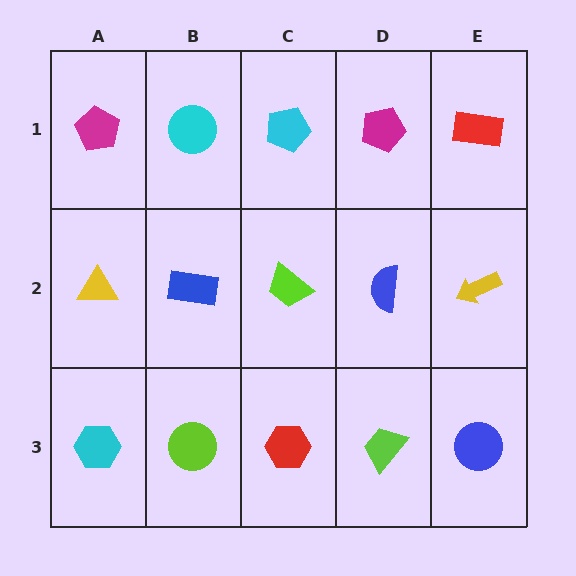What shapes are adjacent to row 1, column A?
A yellow triangle (row 2, column A), a cyan circle (row 1, column B).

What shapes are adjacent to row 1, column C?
A lime trapezoid (row 2, column C), a cyan circle (row 1, column B), a magenta pentagon (row 1, column D).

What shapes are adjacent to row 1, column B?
A blue rectangle (row 2, column B), a magenta pentagon (row 1, column A), a cyan pentagon (row 1, column C).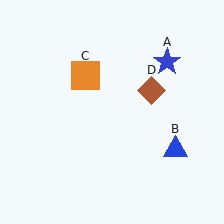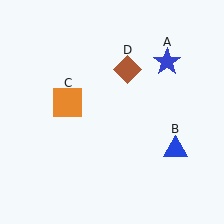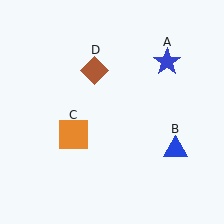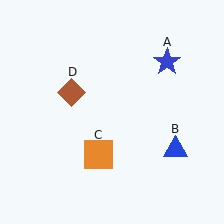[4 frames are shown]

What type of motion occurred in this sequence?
The orange square (object C), brown diamond (object D) rotated counterclockwise around the center of the scene.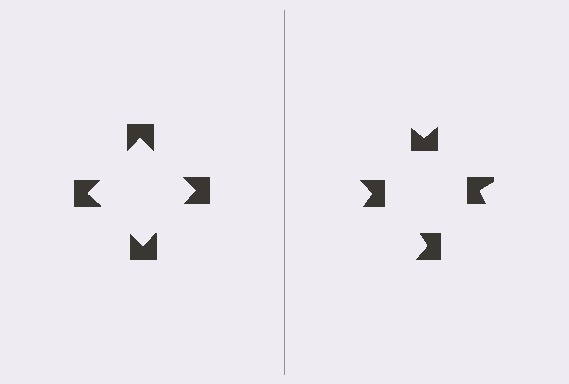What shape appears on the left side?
An illusory square.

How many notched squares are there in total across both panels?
8 — 4 on each side.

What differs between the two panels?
The notched squares are positioned identically on both sides; only the wedge orientations differ. On the left they align to a square; on the right they are misaligned.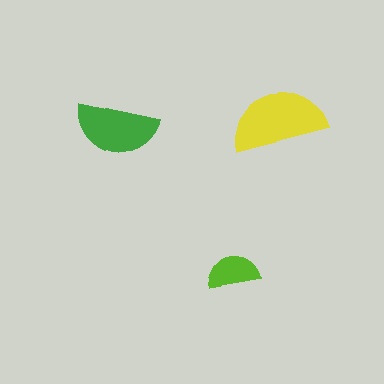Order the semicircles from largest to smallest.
the yellow one, the green one, the lime one.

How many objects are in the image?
There are 3 objects in the image.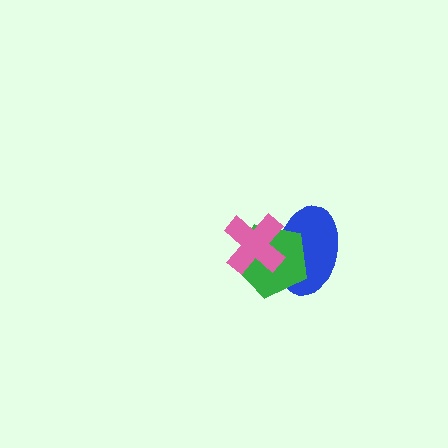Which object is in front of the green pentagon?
The pink cross is in front of the green pentagon.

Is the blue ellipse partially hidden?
Yes, it is partially covered by another shape.